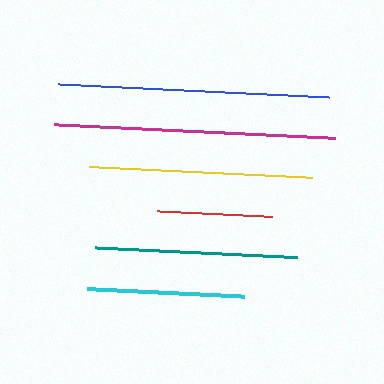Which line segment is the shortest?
The red line is the shortest at approximately 115 pixels.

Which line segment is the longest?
The magenta line is the longest at approximately 281 pixels.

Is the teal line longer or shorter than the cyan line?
The teal line is longer than the cyan line.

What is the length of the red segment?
The red segment is approximately 115 pixels long.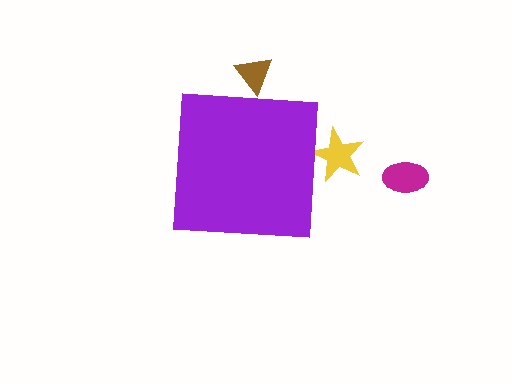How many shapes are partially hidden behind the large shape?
2 shapes are partially hidden.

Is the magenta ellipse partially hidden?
No, the magenta ellipse is fully visible.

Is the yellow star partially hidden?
Yes, the yellow star is partially hidden behind the purple square.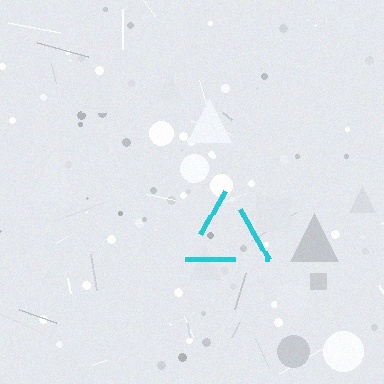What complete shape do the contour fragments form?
The contour fragments form a triangle.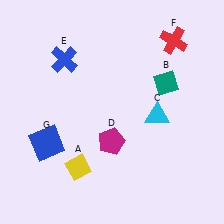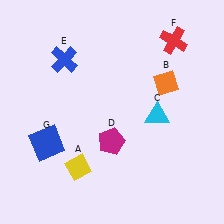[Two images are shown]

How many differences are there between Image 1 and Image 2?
There is 1 difference between the two images.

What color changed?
The diamond (B) changed from teal in Image 1 to orange in Image 2.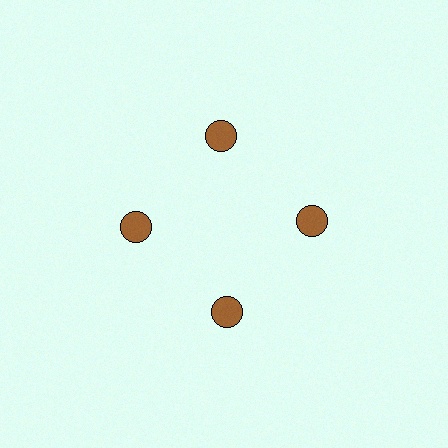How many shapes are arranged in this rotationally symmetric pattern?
There are 4 shapes, arranged in 4 groups of 1.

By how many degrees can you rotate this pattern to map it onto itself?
The pattern maps onto itself every 90 degrees of rotation.